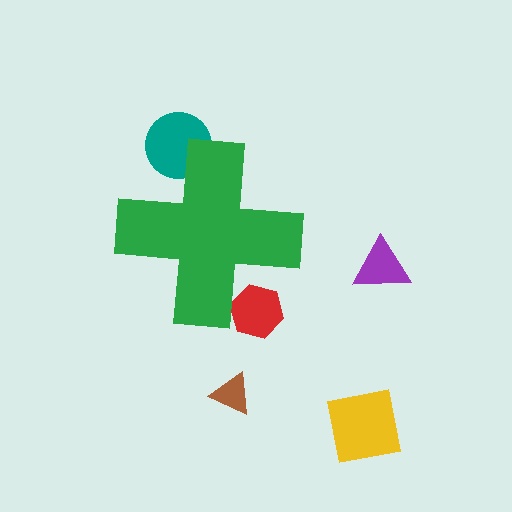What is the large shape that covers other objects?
A green cross.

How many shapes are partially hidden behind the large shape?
2 shapes are partially hidden.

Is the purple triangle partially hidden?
No, the purple triangle is fully visible.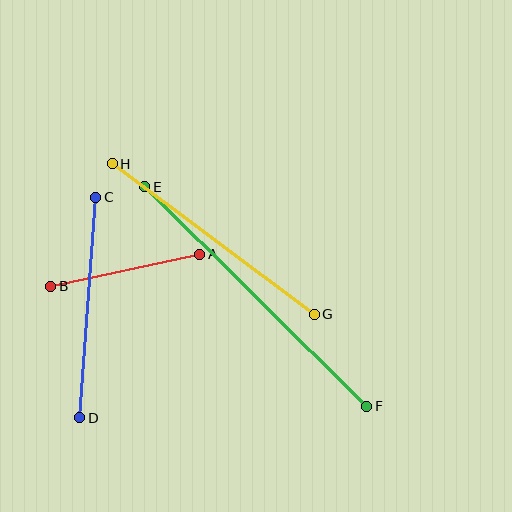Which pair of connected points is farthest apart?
Points E and F are farthest apart.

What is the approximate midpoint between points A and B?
The midpoint is at approximately (125, 270) pixels.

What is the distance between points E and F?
The distance is approximately 312 pixels.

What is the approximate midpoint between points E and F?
The midpoint is at approximately (256, 297) pixels.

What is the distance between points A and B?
The distance is approximately 152 pixels.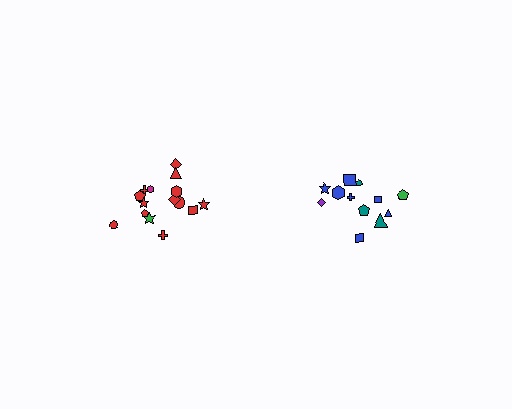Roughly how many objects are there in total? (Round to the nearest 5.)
Roughly 25 objects in total.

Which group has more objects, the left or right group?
The left group.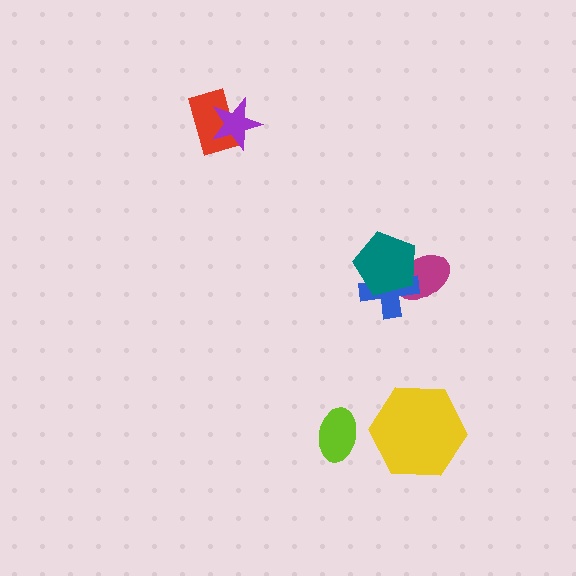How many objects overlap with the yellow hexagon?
0 objects overlap with the yellow hexagon.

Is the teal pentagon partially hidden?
No, no other shape covers it.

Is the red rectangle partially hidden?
Yes, it is partially covered by another shape.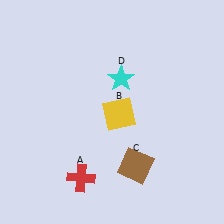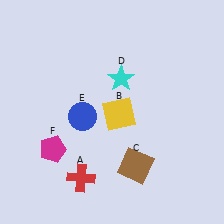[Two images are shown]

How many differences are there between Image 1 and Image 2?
There are 2 differences between the two images.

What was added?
A blue circle (E), a magenta pentagon (F) were added in Image 2.